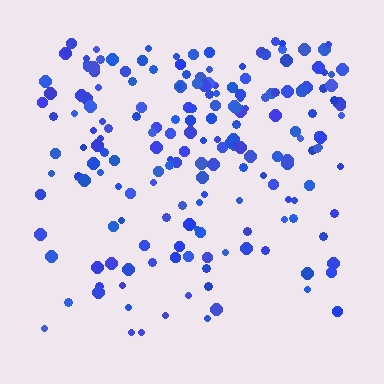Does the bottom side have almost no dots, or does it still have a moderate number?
Still a moderate number, just noticeably fewer than the top.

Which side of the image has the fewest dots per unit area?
The bottom.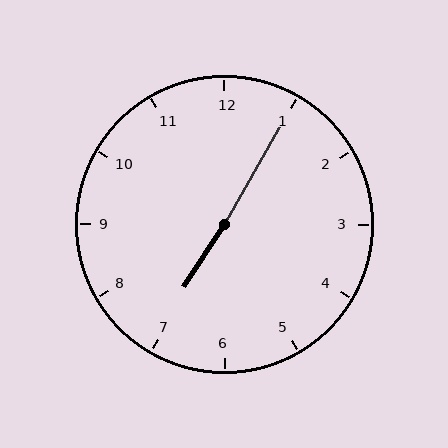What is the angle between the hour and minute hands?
Approximately 178 degrees.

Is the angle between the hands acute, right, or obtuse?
It is obtuse.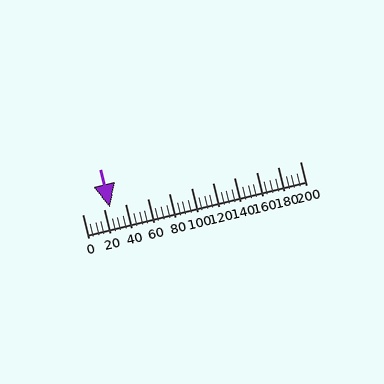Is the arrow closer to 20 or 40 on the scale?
The arrow is closer to 20.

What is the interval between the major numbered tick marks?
The major tick marks are spaced 20 units apart.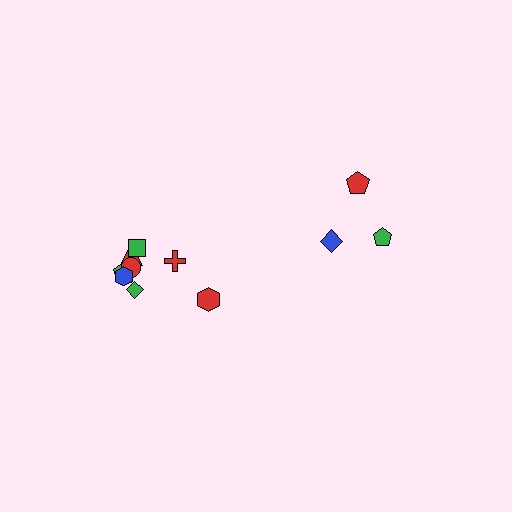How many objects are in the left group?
There are 8 objects.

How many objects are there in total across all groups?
There are 11 objects.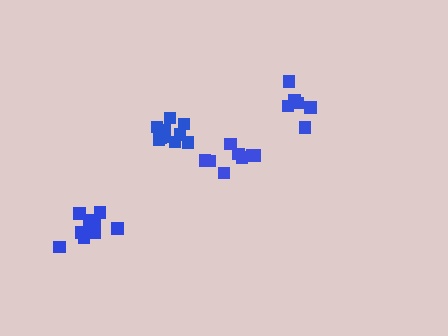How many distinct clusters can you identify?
There are 4 distinct clusters.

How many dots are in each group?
Group 1: 6 dots, Group 2: 11 dots, Group 3: 10 dots, Group 4: 8 dots (35 total).